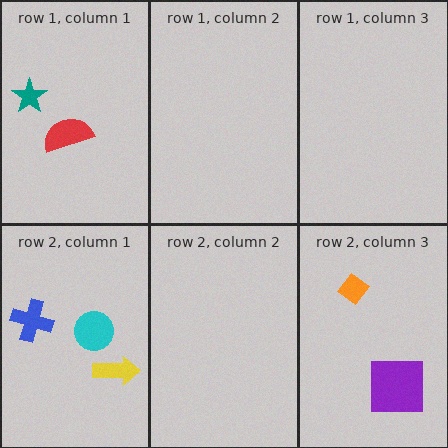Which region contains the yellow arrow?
The row 2, column 1 region.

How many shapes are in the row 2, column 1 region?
3.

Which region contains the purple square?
The row 2, column 3 region.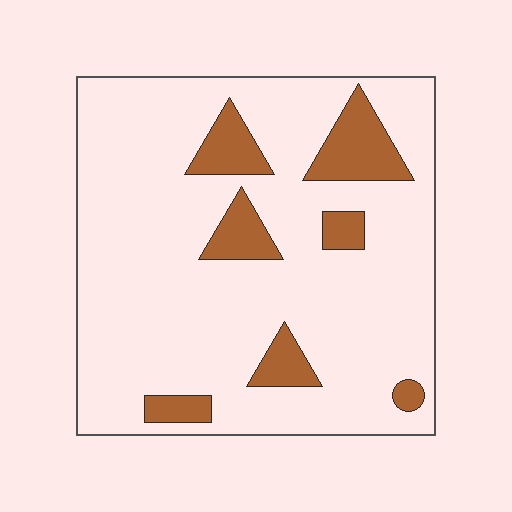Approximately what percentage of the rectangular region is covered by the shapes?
Approximately 15%.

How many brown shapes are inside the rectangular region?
7.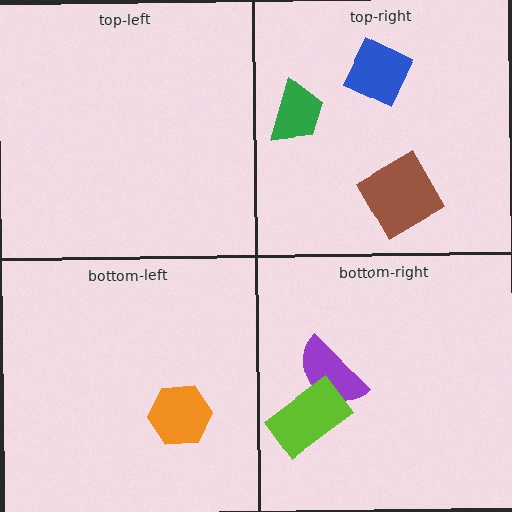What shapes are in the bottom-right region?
The purple semicircle, the lime rectangle.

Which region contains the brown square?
The top-right region.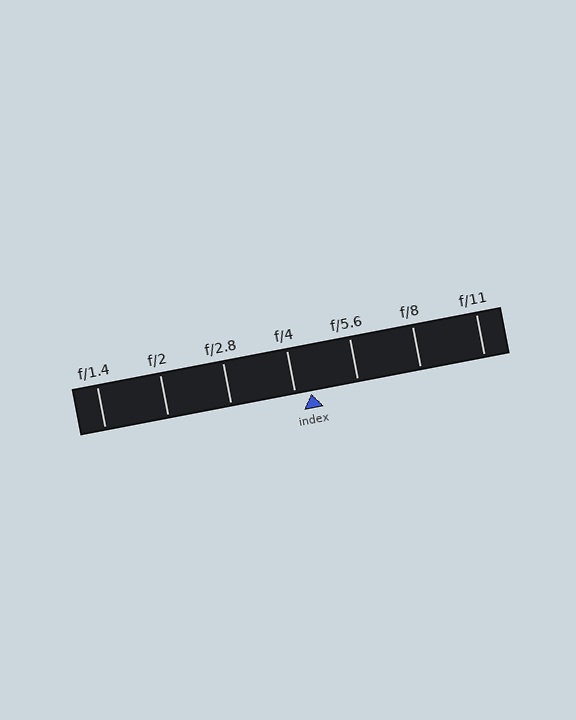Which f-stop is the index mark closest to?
The index mark is closest to f/4.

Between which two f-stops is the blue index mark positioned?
The index mark is between f/4 and f/5.6.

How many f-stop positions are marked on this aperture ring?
There are 7 f-stop positions marked.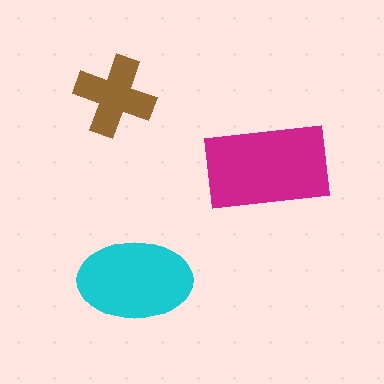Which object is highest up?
The brown cross is topmost.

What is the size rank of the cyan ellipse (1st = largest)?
2nd.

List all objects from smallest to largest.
The brown cross, the cyan ellipse, the magenta rectangle.